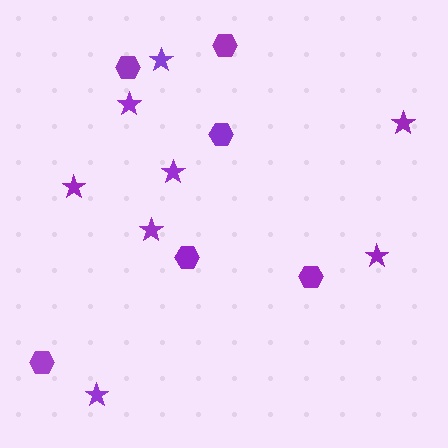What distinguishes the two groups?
There are 2 groups: one group of hexagons (6) and one group of stars (8).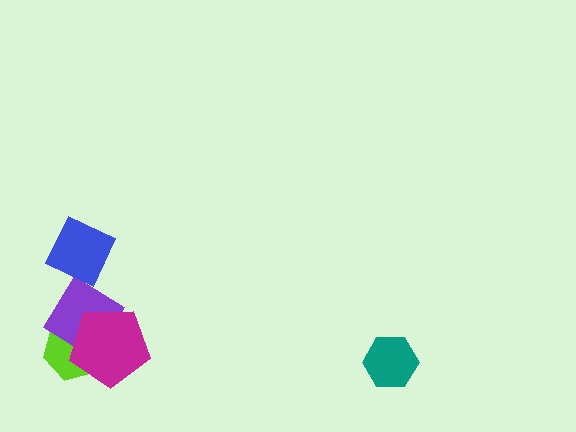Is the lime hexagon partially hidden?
Yes, it is partially covered by another shape.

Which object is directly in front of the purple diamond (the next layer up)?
The magenta pentagon is directly in front of the purple diamond.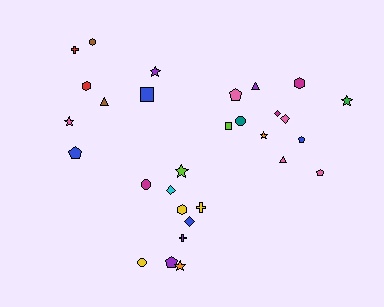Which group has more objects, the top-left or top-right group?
The top-right group.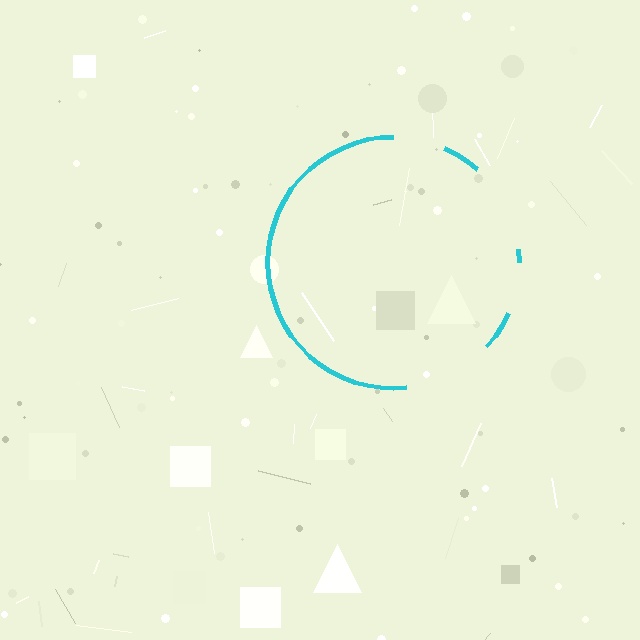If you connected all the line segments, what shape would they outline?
They would outline a circle.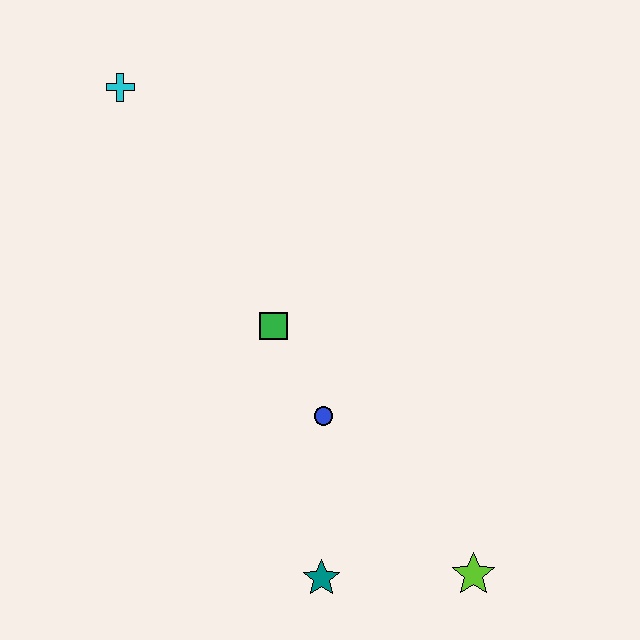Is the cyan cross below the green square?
No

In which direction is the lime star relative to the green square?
The lime star is below the green square.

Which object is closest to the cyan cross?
The green square is closest to the cyan cross.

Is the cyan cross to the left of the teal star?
Yes